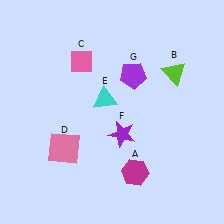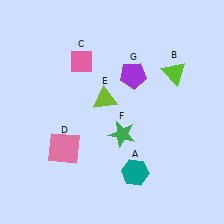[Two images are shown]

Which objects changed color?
A changed from magenta to teal. E changed from cyan to lime. F changed from purple to green.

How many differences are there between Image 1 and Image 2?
There are 3 differences between the two images.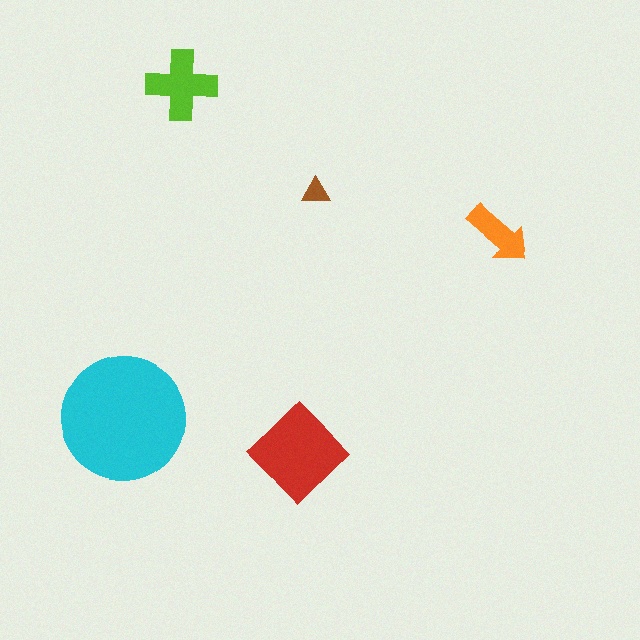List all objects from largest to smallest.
The cyan circle, the red diamond, the lime cross, the orange arrow, the brown triangle.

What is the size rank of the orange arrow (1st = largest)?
4th.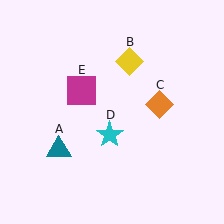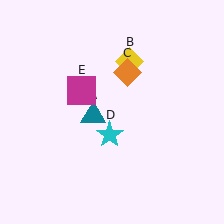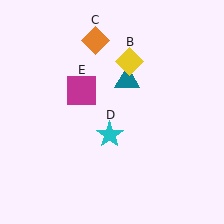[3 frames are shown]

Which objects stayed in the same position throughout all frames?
Yellow diamond (object B) and cyan star (object D) and magenta square (object E) remained stationary.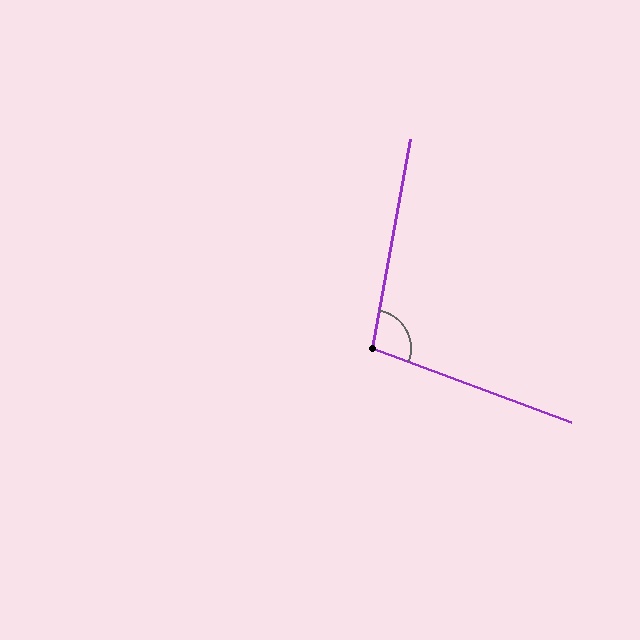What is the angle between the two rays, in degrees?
Approximately 100 degrees.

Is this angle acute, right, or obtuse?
It is obtuse.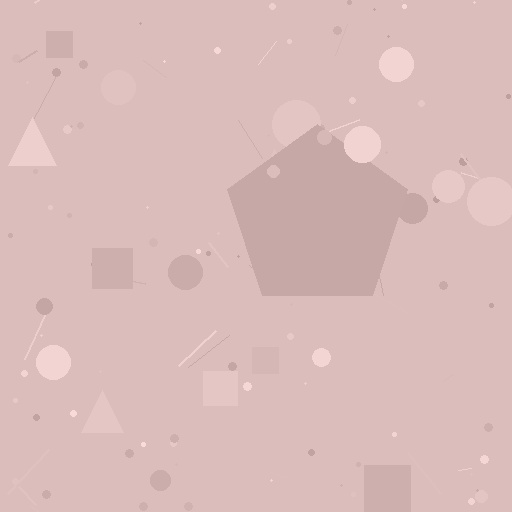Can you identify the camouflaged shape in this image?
The camouflaged shape is a pentagon.